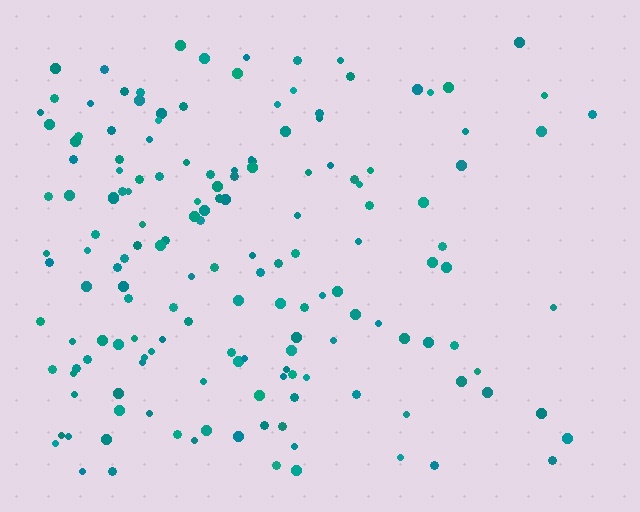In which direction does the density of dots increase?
From right to left, with the left side densest.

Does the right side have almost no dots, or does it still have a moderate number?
Still a moderate number, just noticeably fewer than the left.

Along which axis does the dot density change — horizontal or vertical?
Horizontal.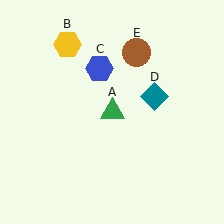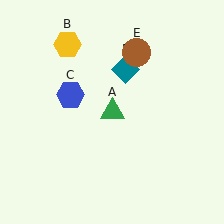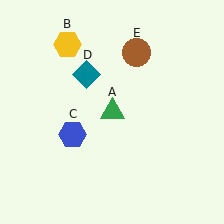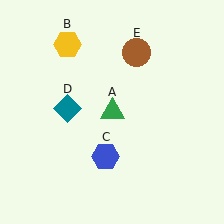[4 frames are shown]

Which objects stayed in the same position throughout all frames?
Green triangle (object A) and yellow hexagon (object B) and brown circle (object E) remained stationary.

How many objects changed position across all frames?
2 objects changed position: blue hexagon (object C), teal diamond (object D).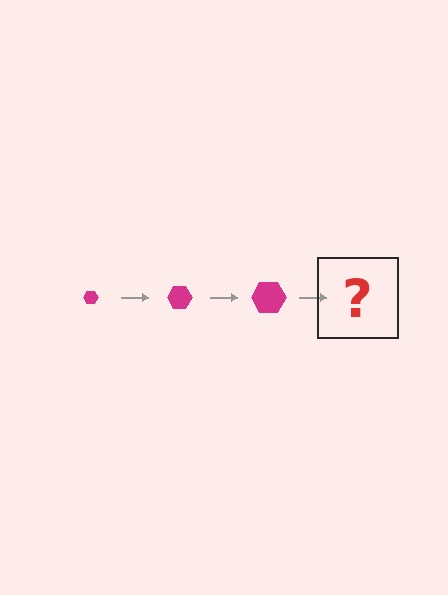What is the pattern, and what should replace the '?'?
The pattern is that the hexagon gets progressively larger each step. The '?' should be a magenta hexagon, larger than the previous one.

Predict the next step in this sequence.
The next step is a magenta hexagon, larger than the previous one.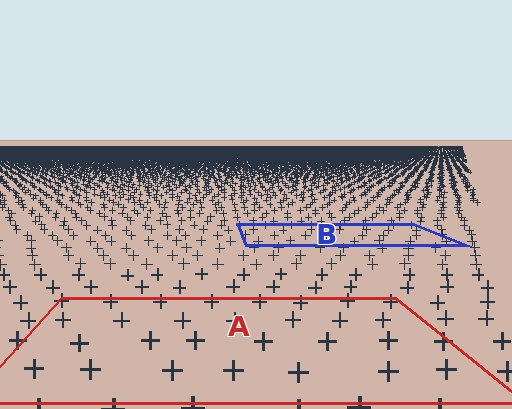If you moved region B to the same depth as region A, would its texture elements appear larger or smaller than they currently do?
They would appear larger. At a closer depth, the same texture elements are projected at a bigger on-screen size.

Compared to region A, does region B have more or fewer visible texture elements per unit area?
Region B has more texture elements per unit area — they are packed more densely because it is farther away.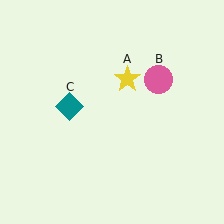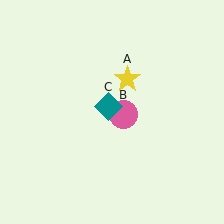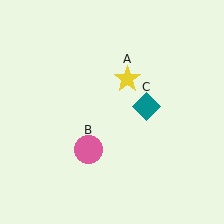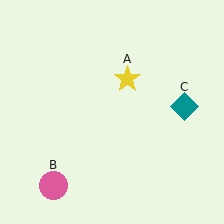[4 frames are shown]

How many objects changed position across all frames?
2 objects changed position: pink circle (object B), teal diamond (object C).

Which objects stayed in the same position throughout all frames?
Yellow star (object A) remained stationary.